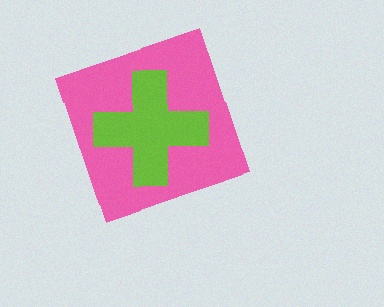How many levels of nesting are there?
2.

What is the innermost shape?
The lime cross.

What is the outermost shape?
The pink diamond.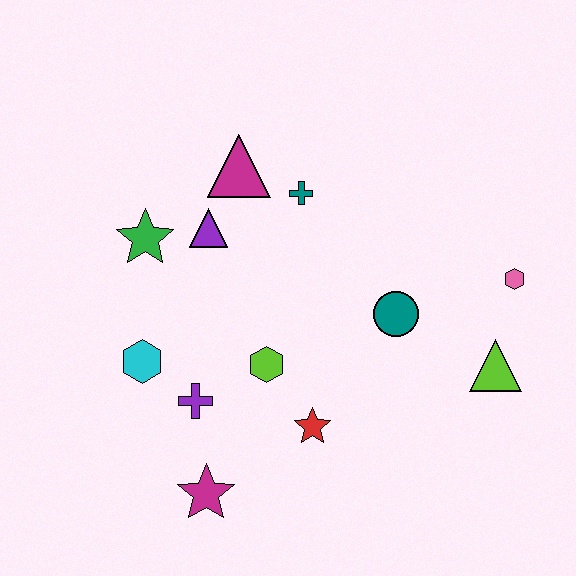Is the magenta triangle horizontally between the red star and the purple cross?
Yes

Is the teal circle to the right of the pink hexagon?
No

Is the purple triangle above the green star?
Yes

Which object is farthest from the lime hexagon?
The pink hexagon is farthest from the lime hexagon.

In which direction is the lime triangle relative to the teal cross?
The lime triangle is to the right of the teal cross.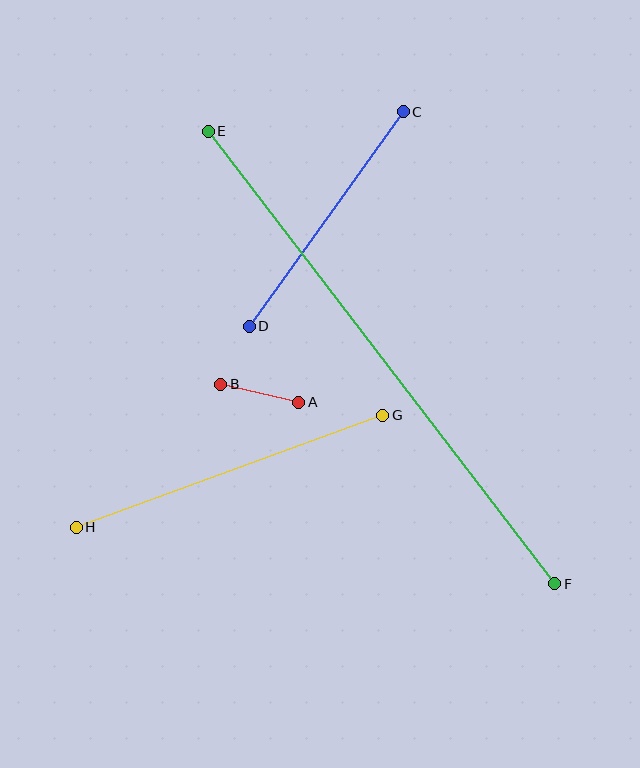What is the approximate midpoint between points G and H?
The midpoint is at approximately (229, 471) pixels.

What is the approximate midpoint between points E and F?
The midpoint is at approximately (381, 358) pixels.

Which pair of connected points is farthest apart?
Points E and F are farthest apart.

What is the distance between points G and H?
The distance is approximately 327 pixels.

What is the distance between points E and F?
The distance is approximately 570 pixels.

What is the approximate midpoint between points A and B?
The midpoint is at approximately (260, 393) pixels.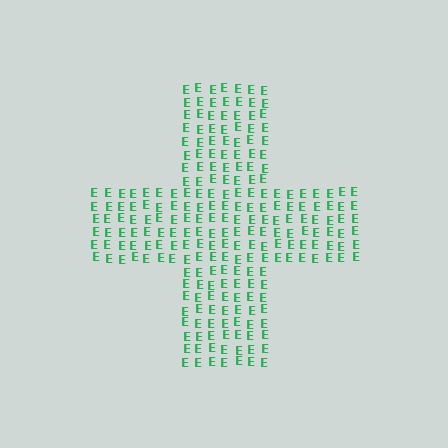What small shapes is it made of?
It is made of small letter E's.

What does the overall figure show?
The overall figure shows a cross.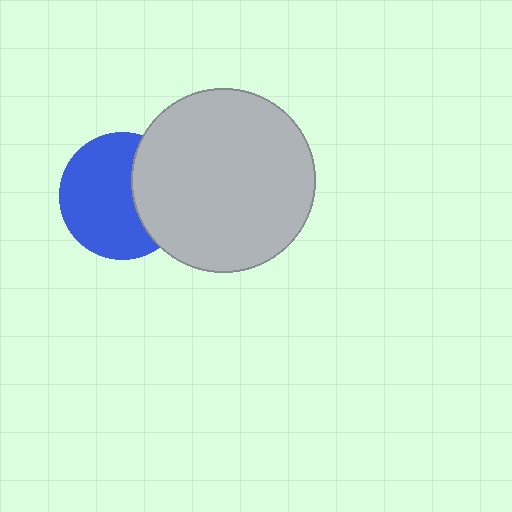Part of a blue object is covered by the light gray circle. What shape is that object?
It is a circle.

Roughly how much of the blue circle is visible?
Most of it is visible (roughly 66%).